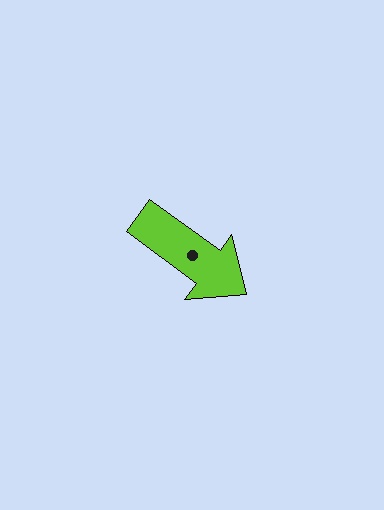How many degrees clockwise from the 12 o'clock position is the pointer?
Approximately 126 degrees.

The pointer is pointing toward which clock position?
Roughly 4 o'clock.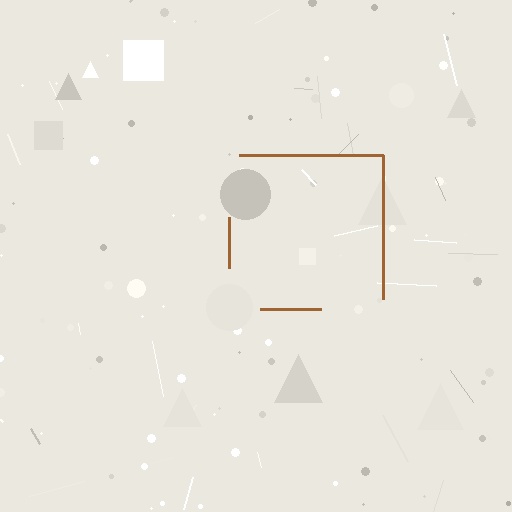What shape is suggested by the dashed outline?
The dashed outline suggests a square.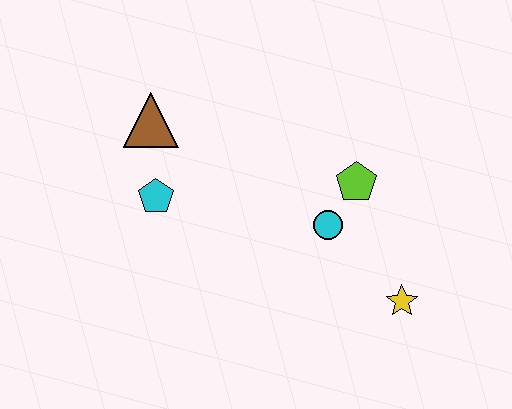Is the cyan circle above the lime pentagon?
No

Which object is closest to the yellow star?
The cyan circle is closest to the yellow star.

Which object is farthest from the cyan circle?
The brown triangle is farthest from the cyan circle.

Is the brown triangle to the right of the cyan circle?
No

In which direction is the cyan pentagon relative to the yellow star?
The cyan pentagon is to the left of the yellow star.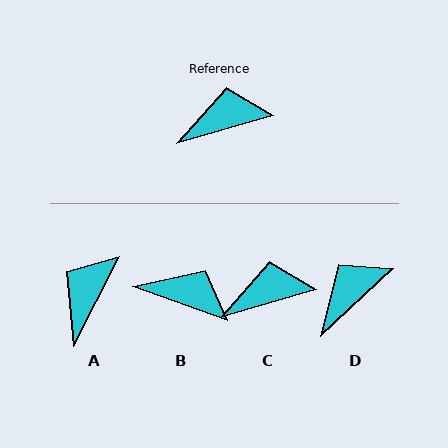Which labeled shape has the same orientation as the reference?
C.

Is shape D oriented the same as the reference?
No, it is off by about 27 degrees.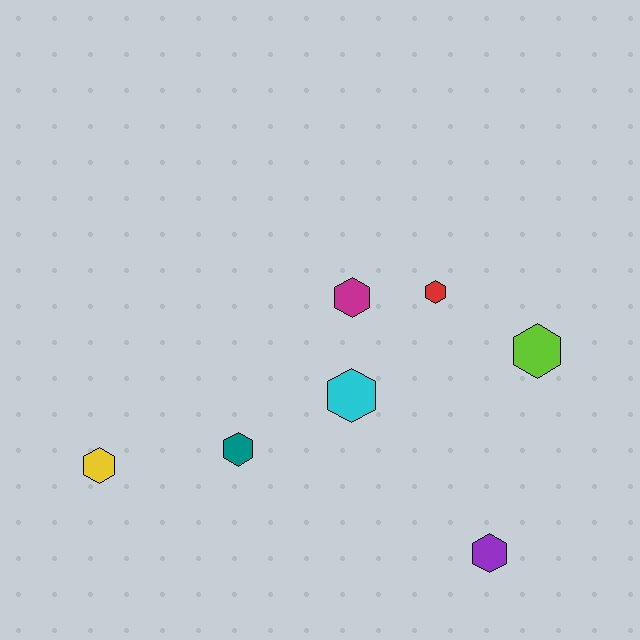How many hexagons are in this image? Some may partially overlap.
There are 7 hexagons.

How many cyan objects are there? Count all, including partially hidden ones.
There is 1 cyan object.